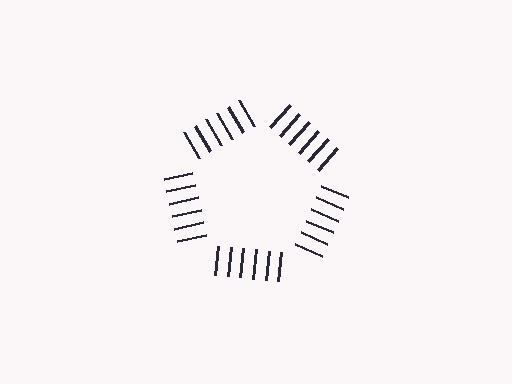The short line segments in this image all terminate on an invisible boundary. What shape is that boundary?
An illusory pentagon — the line segments terminate on its edges but no continuous stroke is drawn.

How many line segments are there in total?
30 — 6 along each of the 5 edges.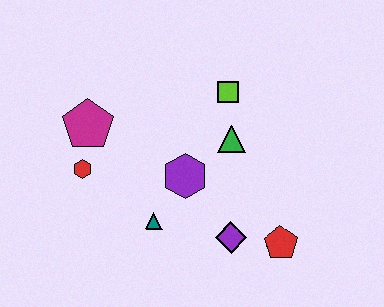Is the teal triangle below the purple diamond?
No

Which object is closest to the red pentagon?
The purple diamond is closest to the red pentagon.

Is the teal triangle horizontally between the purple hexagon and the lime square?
No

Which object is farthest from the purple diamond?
The magenta pentagon is farthest from the purple diamond.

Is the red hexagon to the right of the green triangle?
No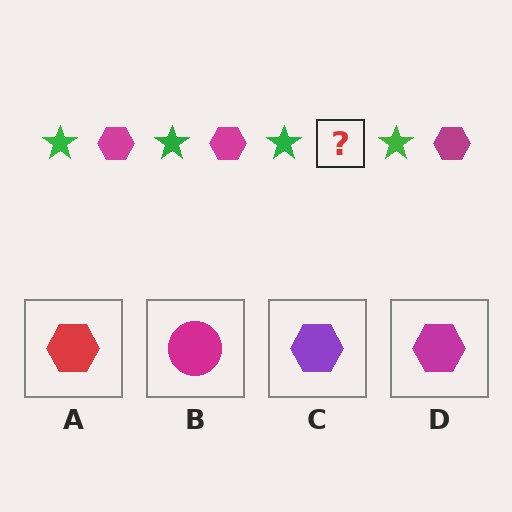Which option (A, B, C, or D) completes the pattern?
D.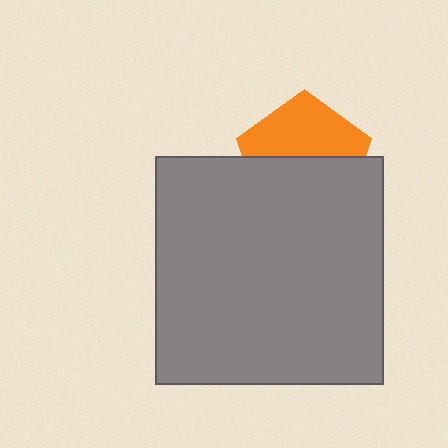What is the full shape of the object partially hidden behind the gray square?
The partially hidden object is an orange pentagon.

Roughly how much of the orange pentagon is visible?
About half of it is visible (roughly 46%).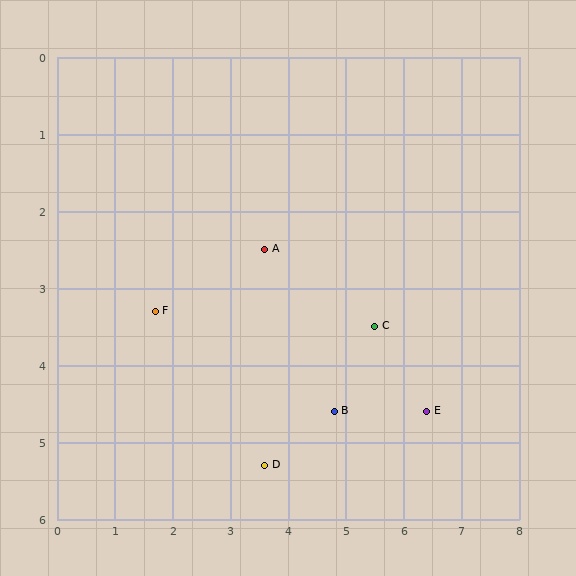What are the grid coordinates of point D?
Point D is at approximately (3.6, 5.3).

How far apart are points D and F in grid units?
Points D and F are about 2.8 grid units apart.